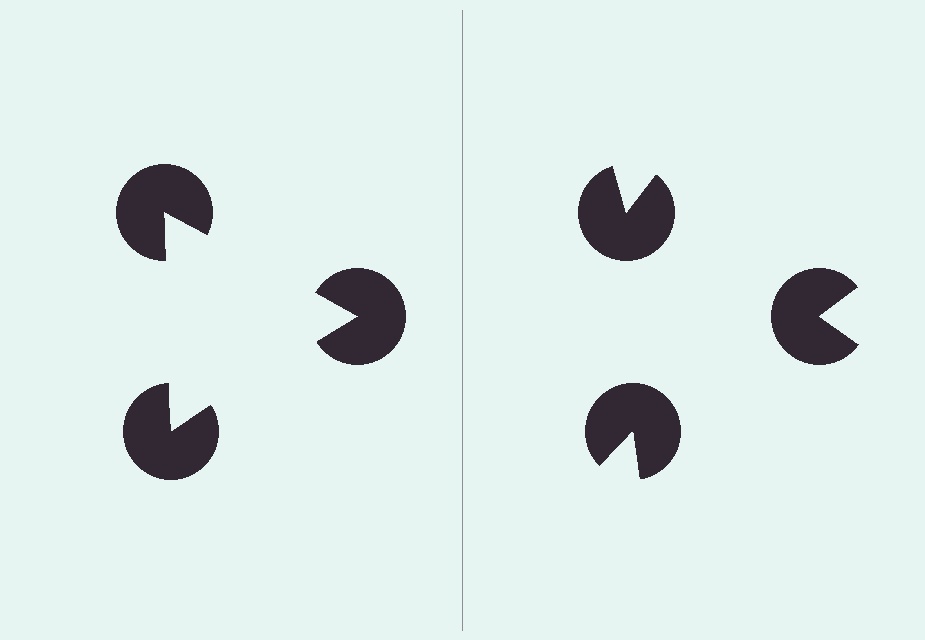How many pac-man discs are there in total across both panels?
6 — 3 on each side.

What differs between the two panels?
The pac-man discs are positioned identically on both sides; only the wedge orientations differ. On the left they align to a triangle; on the right they are misaligned.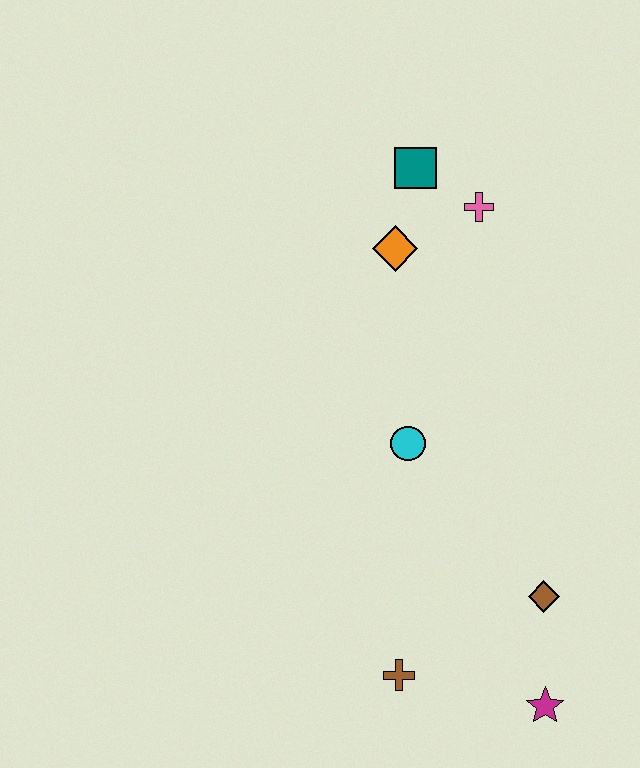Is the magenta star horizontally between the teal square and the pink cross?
No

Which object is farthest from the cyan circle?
The magenta star is farthest from the cyan circle.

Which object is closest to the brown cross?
The magenta star is closest to the brown cross.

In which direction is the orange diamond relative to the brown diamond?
The orange diamond is above the brown diamond.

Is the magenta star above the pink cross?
No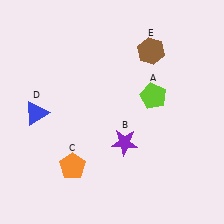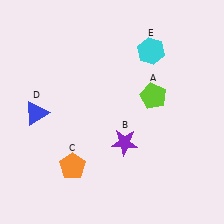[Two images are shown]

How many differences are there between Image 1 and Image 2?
There is 1 difference between the two images.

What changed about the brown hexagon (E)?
In Image 1, E is brown. In Image 2, it changed to cyan.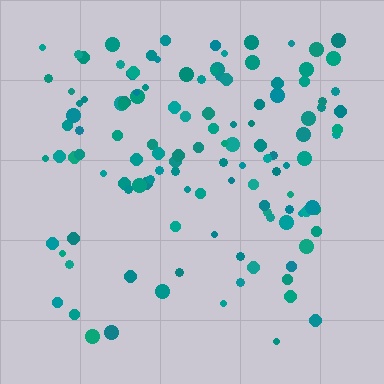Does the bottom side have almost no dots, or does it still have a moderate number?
Still a moderate number, just noticeably fewer than the top.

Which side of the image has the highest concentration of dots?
The top.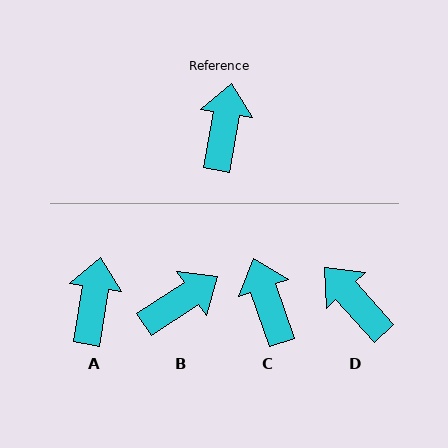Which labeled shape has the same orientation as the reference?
A.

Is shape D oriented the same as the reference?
No, it is off by about 51 degrees.